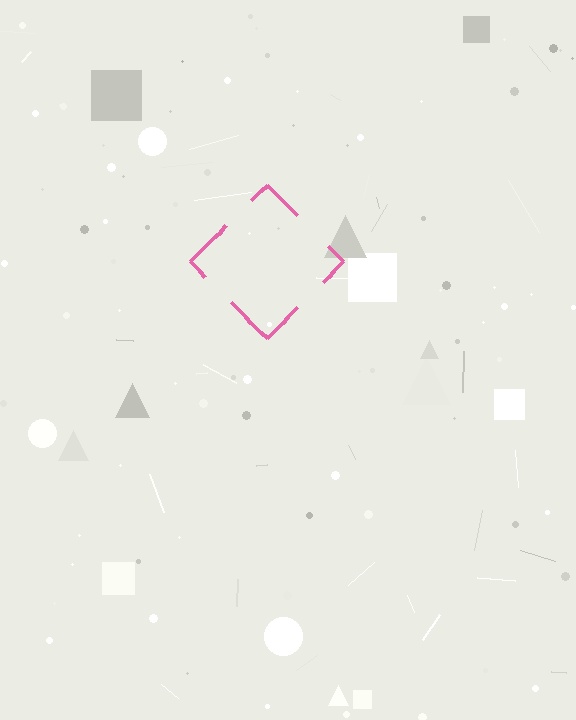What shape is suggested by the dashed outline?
The dashed outline suggests a diamond.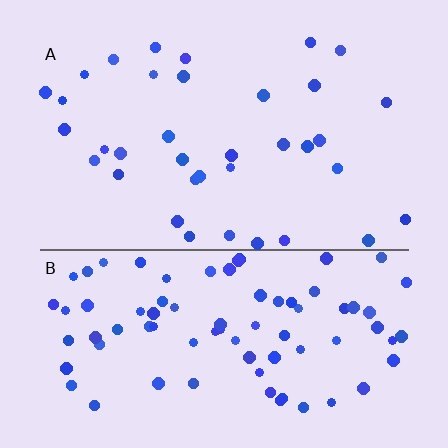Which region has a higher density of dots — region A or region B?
B (the bottom).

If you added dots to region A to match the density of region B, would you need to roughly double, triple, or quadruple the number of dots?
Approximately double.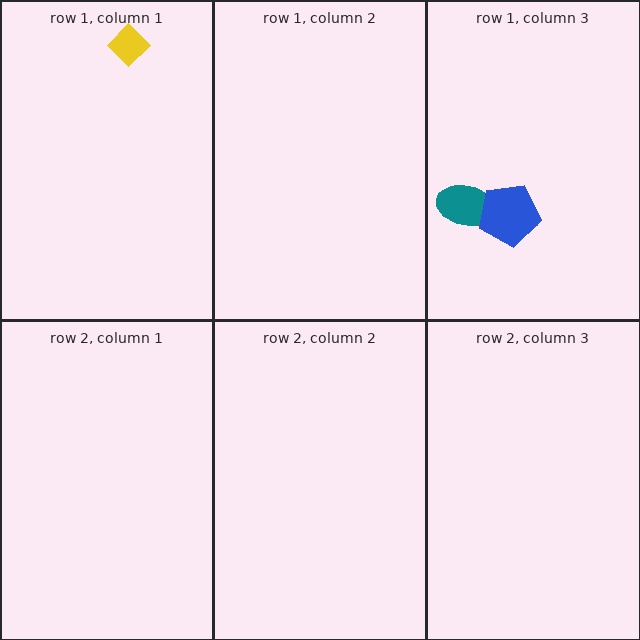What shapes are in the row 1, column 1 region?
The yellow diamond.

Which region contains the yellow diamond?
The row 1, column 1 region.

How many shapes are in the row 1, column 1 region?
1.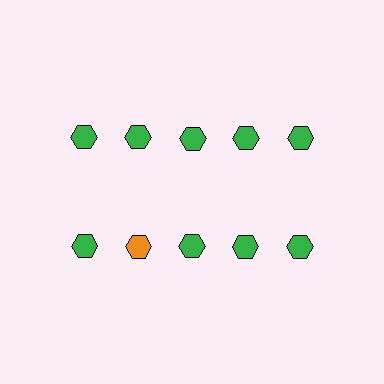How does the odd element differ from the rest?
It has a different color: orange instead of green.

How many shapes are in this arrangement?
There are 10 shapes arranged in a grid pattern.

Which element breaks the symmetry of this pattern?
The orange hexagon in the second row, second from left column breaks the symmetry. All other shapes are green hexagons.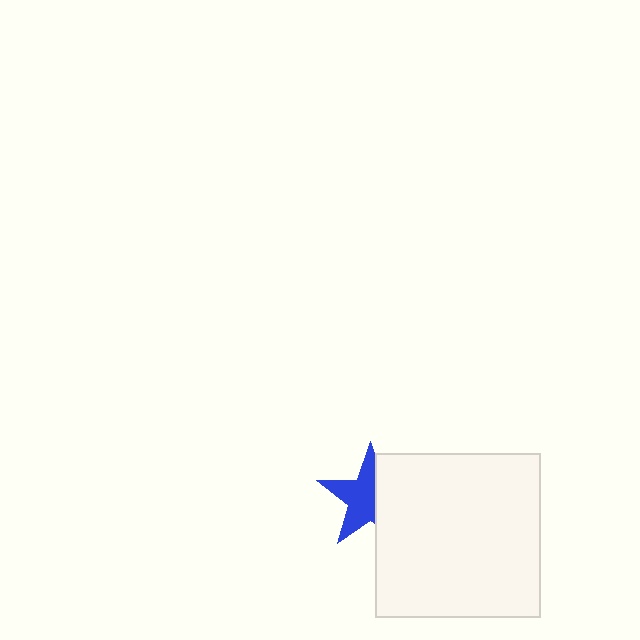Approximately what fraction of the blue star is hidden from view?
Roughly 40% of the blue star is hidden behind the white square.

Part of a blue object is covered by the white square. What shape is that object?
It is a star.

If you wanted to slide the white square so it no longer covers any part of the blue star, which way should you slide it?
Slide it right — that is the most direct way to separate the two shapes.